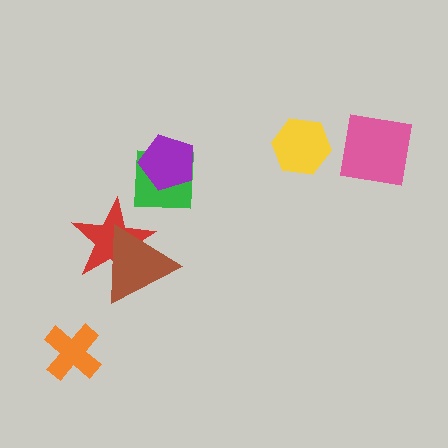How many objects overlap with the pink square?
0 objects overlap with the pink square.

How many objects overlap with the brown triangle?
1 object overlaps with the brown triangle.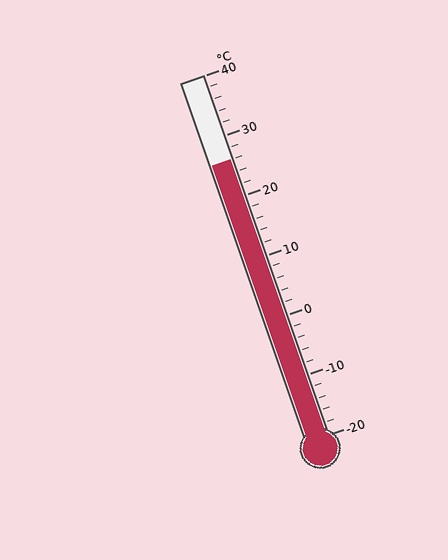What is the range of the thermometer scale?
The thermometer scale ranges from -20°C to 40°C.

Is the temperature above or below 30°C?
The temperature is below 30°C.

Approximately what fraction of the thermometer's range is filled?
The thermometer is filled to approximately 75% of its range.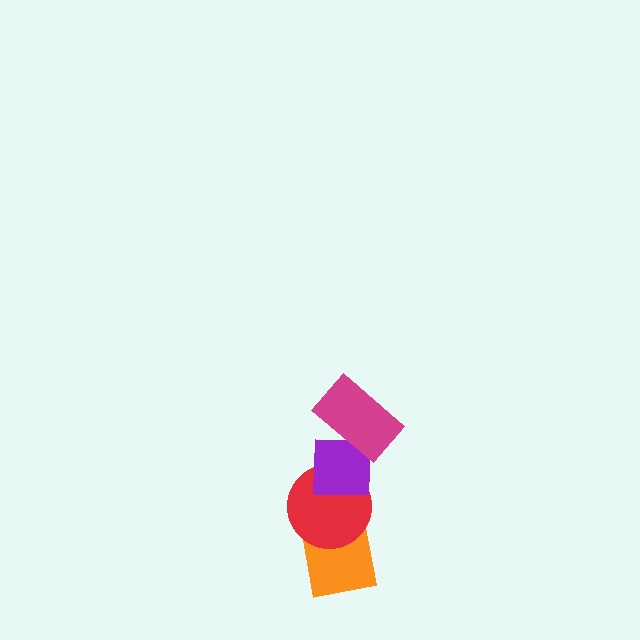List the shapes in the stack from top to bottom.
From top to bottom: the magenta rectangle, the purple square, the red circle, the orange square.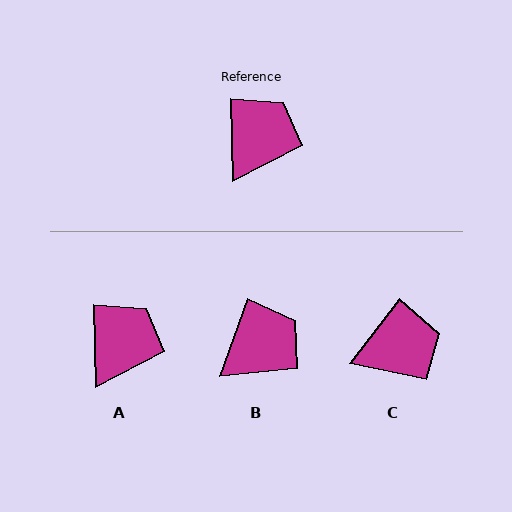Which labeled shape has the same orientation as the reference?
A.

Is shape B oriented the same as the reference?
No, it is off by about 22 degrees.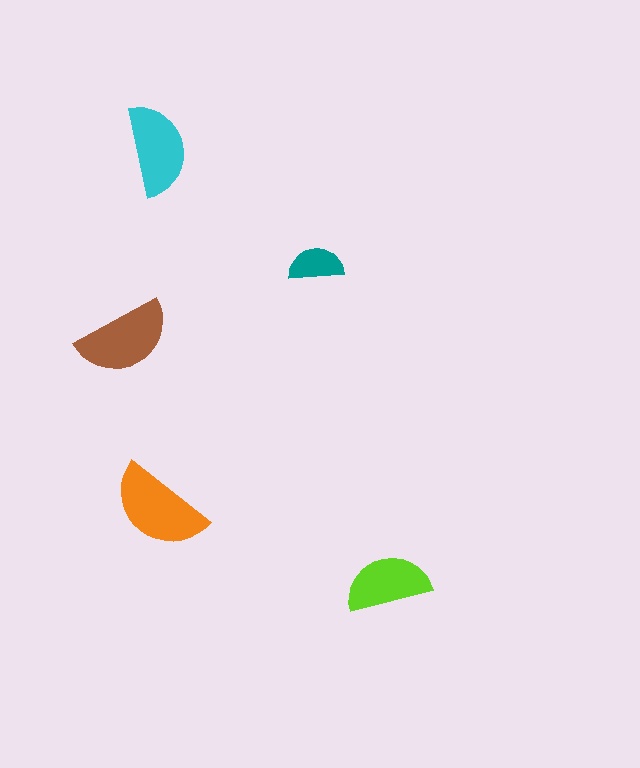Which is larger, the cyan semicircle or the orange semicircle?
The orange one.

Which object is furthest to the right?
The lime semicircle is rightmost.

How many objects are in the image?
There are 5 objects in the image.